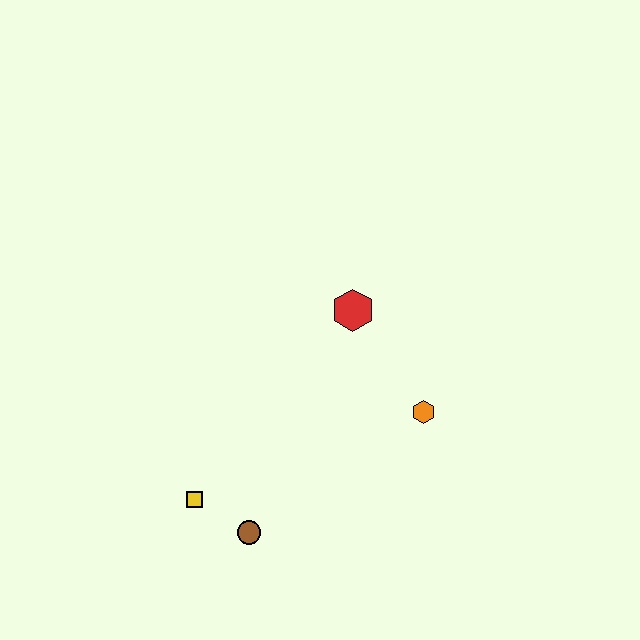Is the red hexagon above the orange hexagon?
Yes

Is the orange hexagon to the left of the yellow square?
No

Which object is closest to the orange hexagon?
The red hexagon is closest to the orange hexagon.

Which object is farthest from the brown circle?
The red hexagon is farthest from the brown circle.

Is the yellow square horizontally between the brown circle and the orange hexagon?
No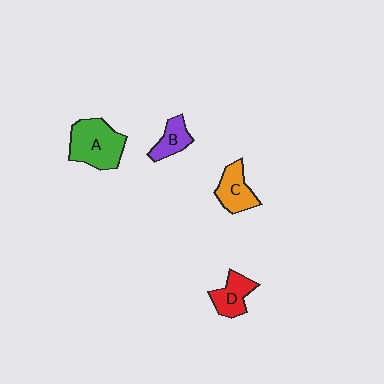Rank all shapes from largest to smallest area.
From largest to smallest: A (green), C (orange), D (red), B (purple).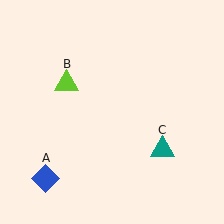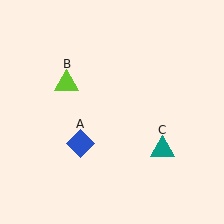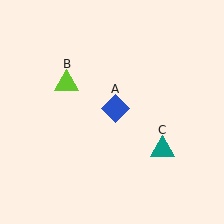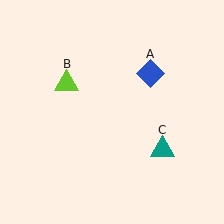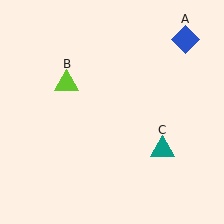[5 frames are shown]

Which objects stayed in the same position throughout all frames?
Lime triangle (object B) and teal triangle (object C) remained stationary.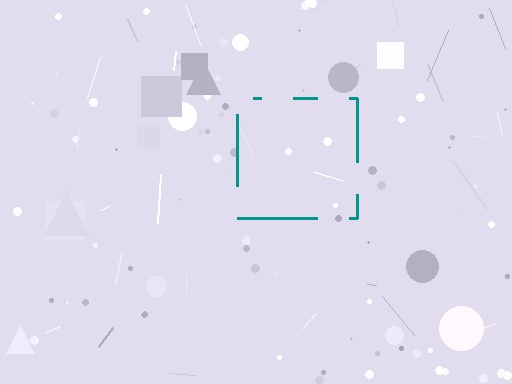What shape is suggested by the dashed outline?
The dashed outline suggests a square.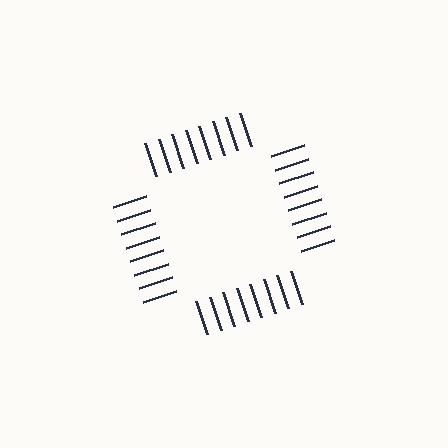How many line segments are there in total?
32 — 8 along each of the 4 edges.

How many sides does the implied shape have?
4 sides — the line-ends trace a square.